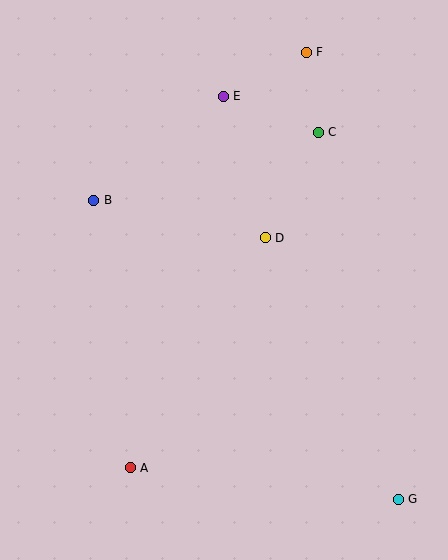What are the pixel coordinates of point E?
Point E is at (223, 96).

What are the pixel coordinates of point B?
Point B is at (94, 200).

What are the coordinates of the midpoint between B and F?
The midpoint between B and F is at (200, 126).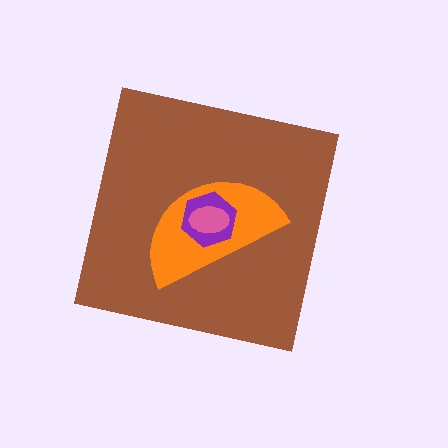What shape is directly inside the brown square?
The orange semicircle.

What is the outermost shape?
The brown square.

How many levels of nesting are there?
4.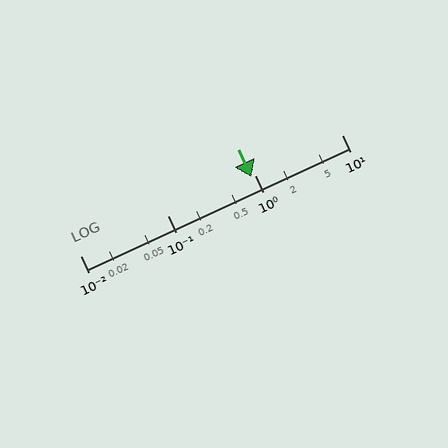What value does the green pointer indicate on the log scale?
The pointer indicates approximately 0.93.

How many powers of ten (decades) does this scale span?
The scale spans 3 decades, from 0.01 to 10.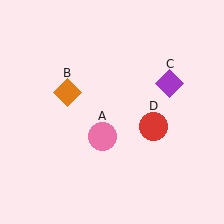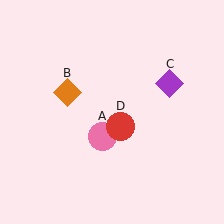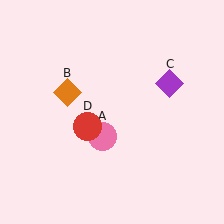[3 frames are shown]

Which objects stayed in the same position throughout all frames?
Pink circle (object A) and orange diamond (object B) and purple diamond (object C) remained stationary.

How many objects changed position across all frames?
1 object changed position: red circle (object D).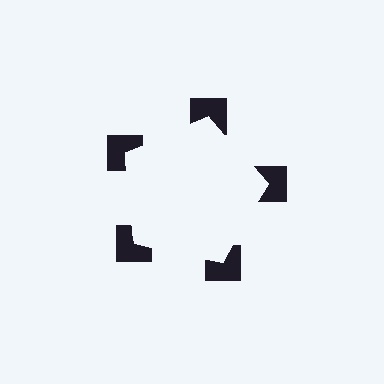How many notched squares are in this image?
There are 5 — one at each vertex of the illusory pentagon.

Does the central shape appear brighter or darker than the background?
It typically appears slightly brighter than the background, even though no actual brightness change is drawn.